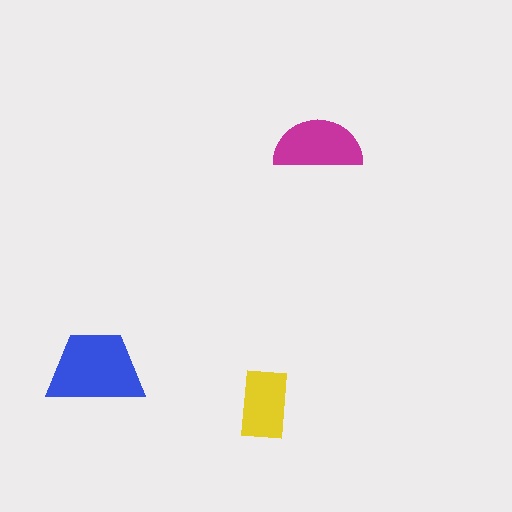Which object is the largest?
The blue trapezoid.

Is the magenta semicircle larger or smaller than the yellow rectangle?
Larger.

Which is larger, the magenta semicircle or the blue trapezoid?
The blue trapezoid.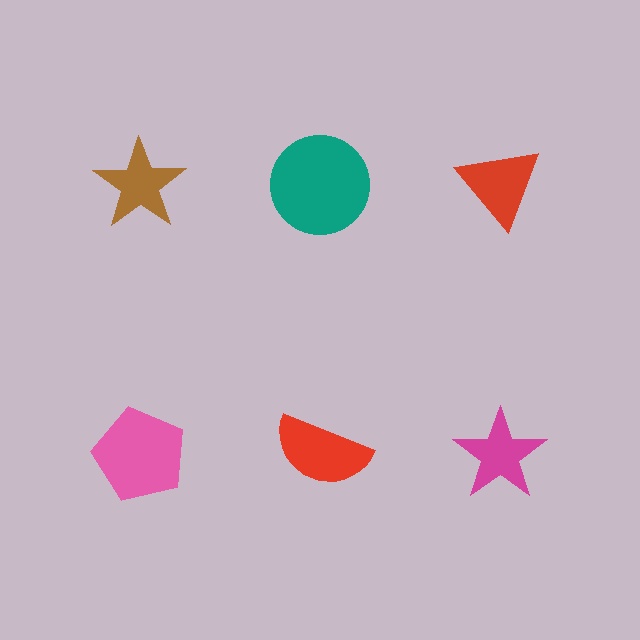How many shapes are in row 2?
3 shapes.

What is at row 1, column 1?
A brown star.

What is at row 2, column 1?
A pink pentagon.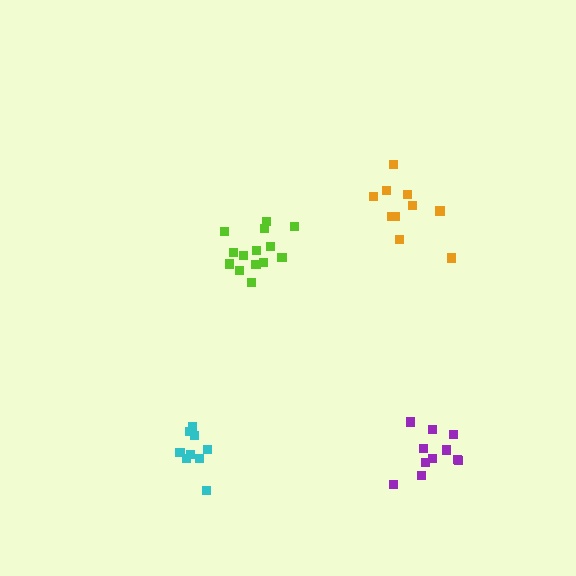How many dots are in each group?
Group 1: 14 dots, Group 2: 12 dots, Group 3: 10 dots, Group 4: 9 dots (45 total).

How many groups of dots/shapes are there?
There are 4 groups.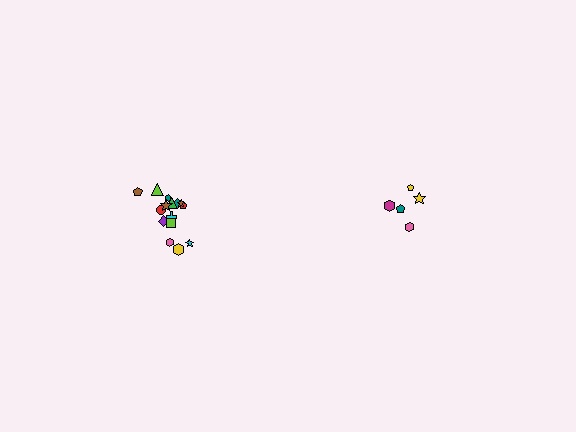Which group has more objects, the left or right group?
The left group.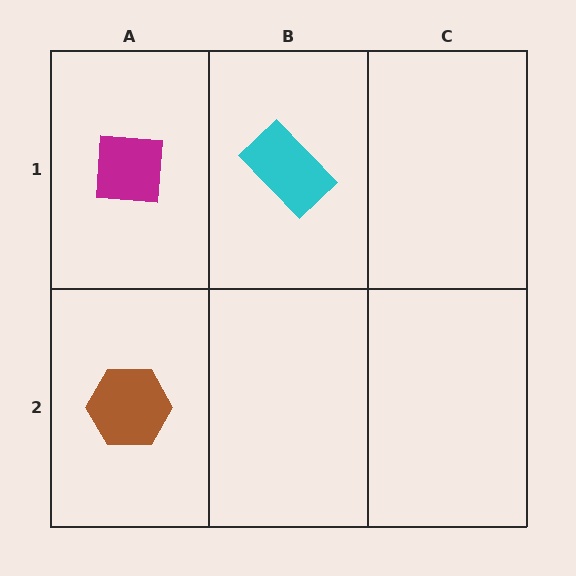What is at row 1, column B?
A cyan rectangle.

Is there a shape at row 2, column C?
No, that cell is empty.